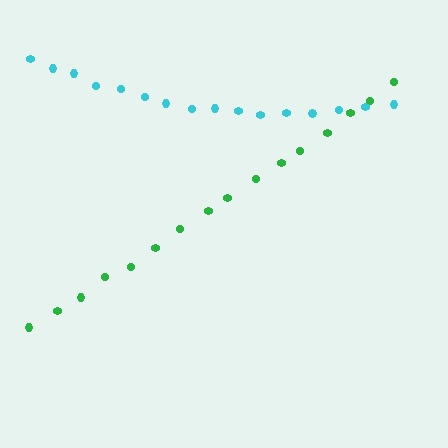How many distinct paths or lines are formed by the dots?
There are 2 distinct paths.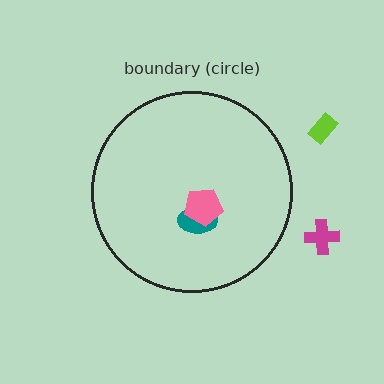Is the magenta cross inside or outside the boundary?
Outside.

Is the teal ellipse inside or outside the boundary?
Inside.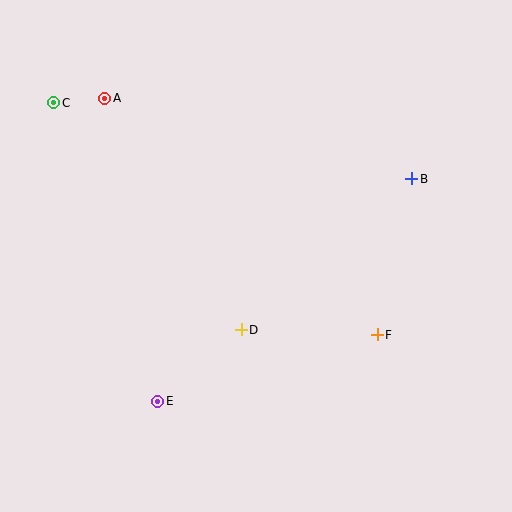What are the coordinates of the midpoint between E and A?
The midpoint between E and A is at (131, 250).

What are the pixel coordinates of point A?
Point A is at (105, 98).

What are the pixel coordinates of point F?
Point F is at (377, 335).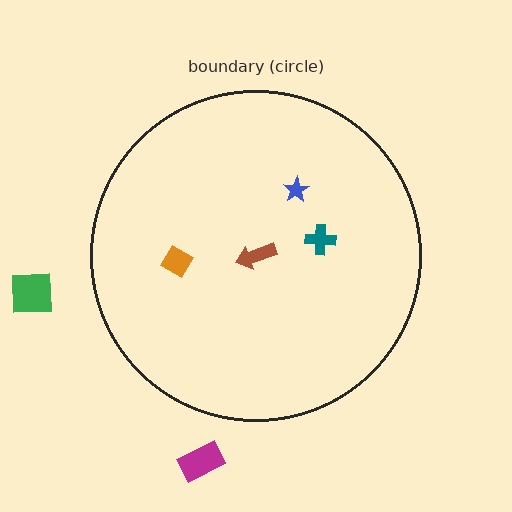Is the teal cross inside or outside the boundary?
Inside.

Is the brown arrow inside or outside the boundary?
Inside.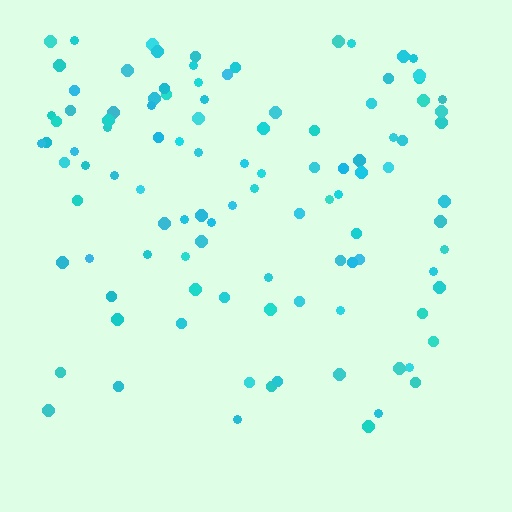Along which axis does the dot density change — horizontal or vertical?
Vertical.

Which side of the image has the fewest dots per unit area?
The bottom.